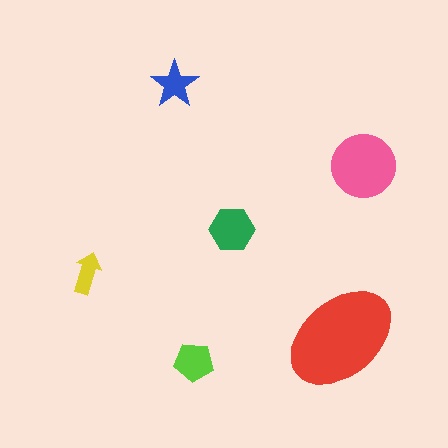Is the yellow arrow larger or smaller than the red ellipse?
Smaller.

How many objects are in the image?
There are 6 objects in the image.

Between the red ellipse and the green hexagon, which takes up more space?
The red ellipse.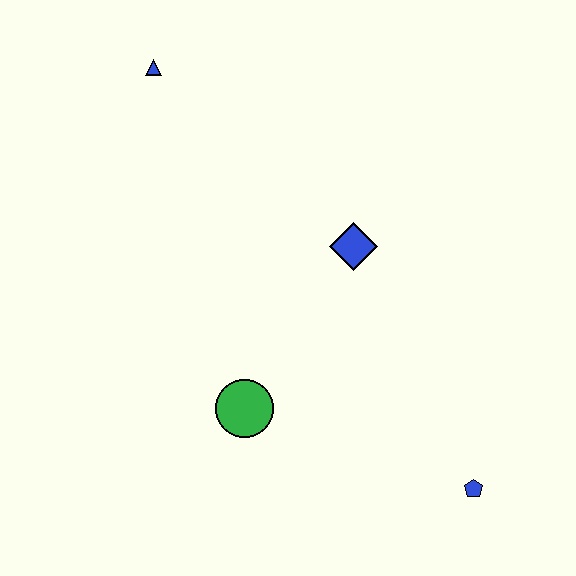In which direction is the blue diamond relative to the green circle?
The blue diamond is above the green circle.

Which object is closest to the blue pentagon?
The green circle is closest to the blue pentagon.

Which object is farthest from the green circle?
The blue triangle is farthest from the green circle.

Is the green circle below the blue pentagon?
No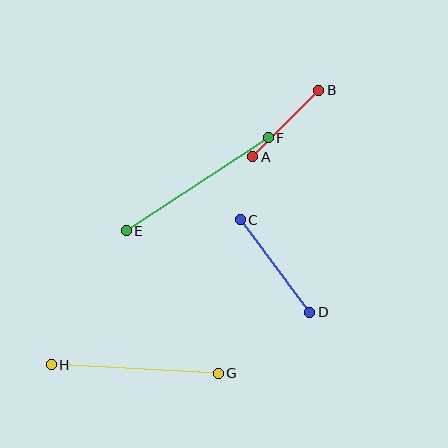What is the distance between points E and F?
The distance is approximately 170 pixels.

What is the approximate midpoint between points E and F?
The midpoint is at approximately (197, 184) pixels.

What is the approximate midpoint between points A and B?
The midpoint is at approximately (286, 123) pixels.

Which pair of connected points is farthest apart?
Points E and F are farthest apart.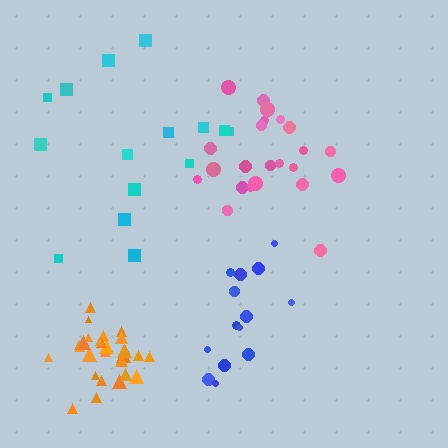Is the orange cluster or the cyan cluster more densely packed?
Orange.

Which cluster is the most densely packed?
Orange.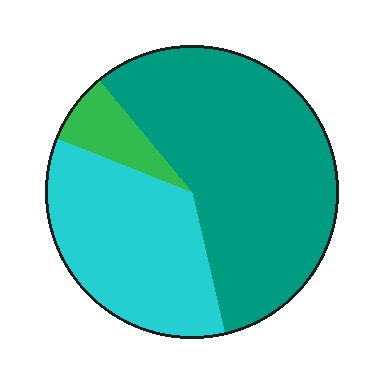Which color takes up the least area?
Green, at roughly 10%.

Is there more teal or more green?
Teal.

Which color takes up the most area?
Teal, at roughly 55%.